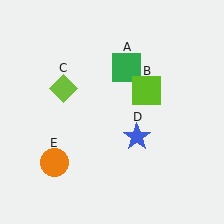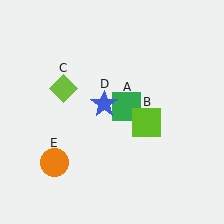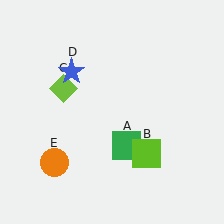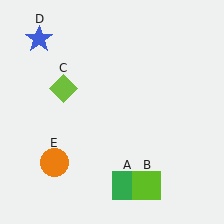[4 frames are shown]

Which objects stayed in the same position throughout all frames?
Lime diamond (object C) and orange circle (object E) remained stationary.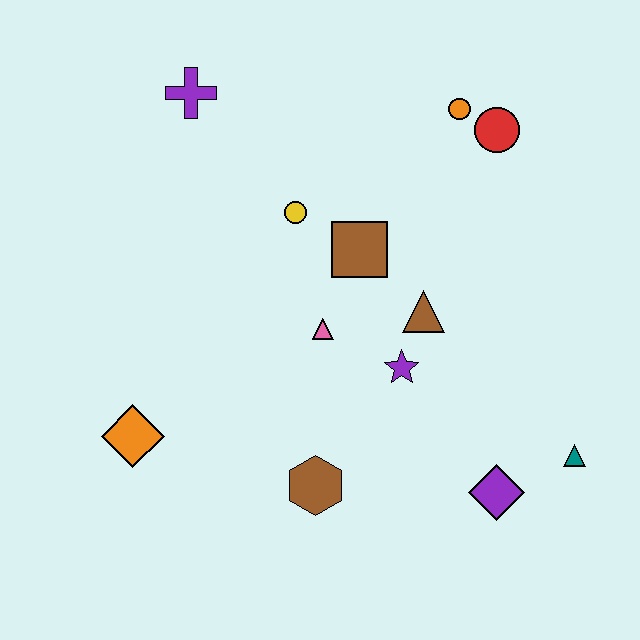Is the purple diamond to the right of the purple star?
Yes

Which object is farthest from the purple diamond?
The purple cross is farthest from the purple diamond.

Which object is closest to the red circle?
The orange circle is closest to the red circle.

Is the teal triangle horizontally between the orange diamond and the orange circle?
No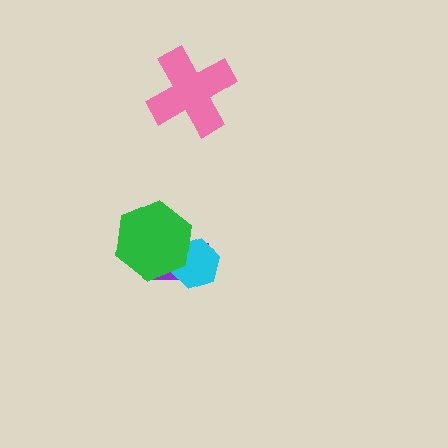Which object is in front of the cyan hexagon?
The green hexagon is in front of the cyan hexagon.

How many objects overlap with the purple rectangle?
2 objects overlap with the purple rectangle.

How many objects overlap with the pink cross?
0 objects overlap with the pink cross.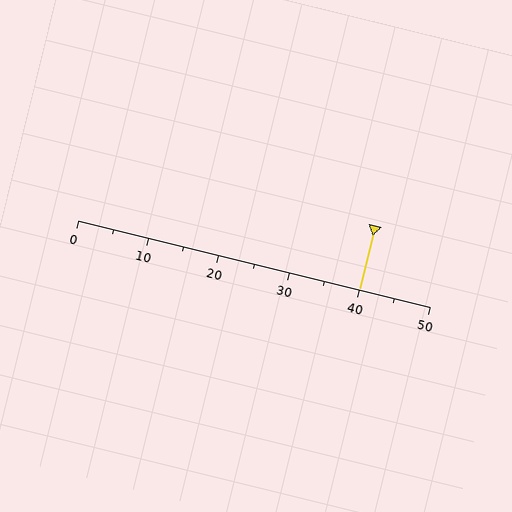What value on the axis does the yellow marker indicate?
The marker indicates approximately 40.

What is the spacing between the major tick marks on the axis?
The major ticks are spaced 10 apart.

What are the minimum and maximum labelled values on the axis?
The axis runs from 0 to 50.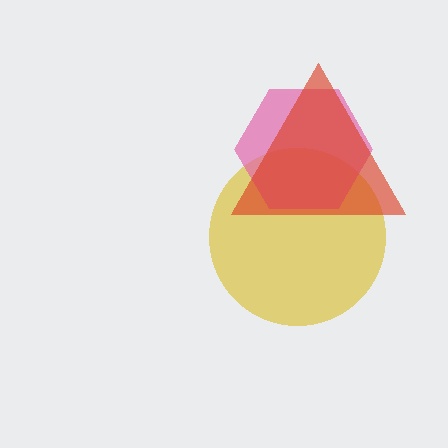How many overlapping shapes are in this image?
There are 3 overlapping shapes in the image.